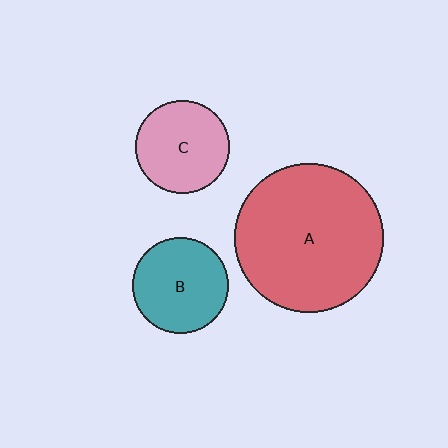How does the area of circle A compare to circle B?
Approximately 2.4 times.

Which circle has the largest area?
Circle A (red).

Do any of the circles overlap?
No, none of the circles overlap.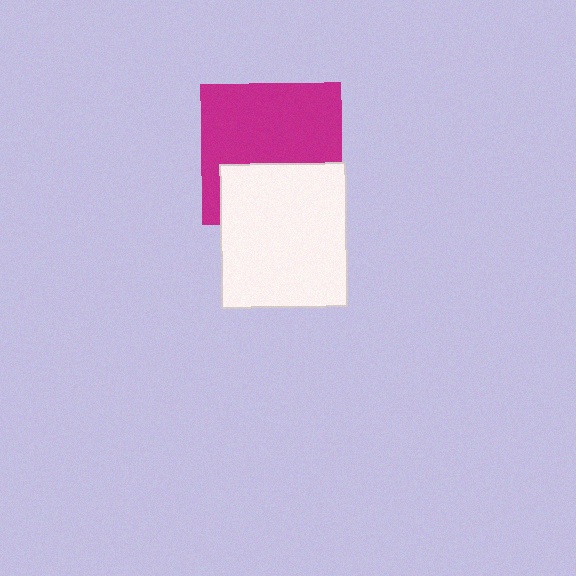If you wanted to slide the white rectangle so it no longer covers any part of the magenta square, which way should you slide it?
Slide it down — that is the most direct way to separate the two shapes.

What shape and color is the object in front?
The object in front is a white rectangle.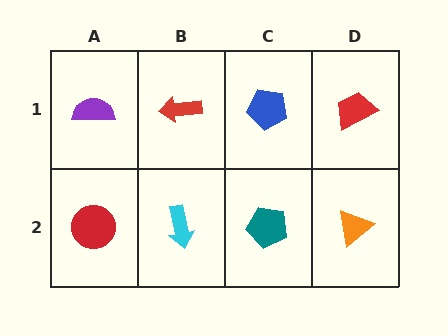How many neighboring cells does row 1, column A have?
2.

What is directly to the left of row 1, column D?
A blue pentagon.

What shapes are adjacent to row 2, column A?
A purple semicircle (row 1, column A), a cyan arrow (row 2, column B).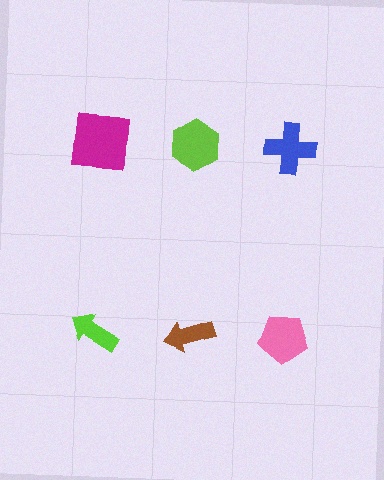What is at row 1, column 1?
A magenta square.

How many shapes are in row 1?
3 shapes.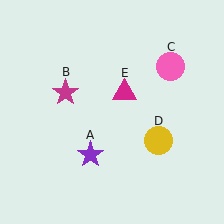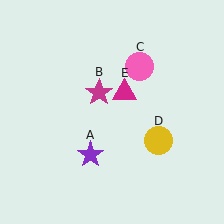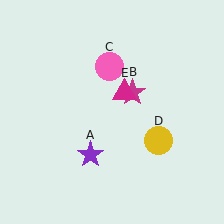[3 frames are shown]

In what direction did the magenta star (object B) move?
The magenta star (object B) moved right.